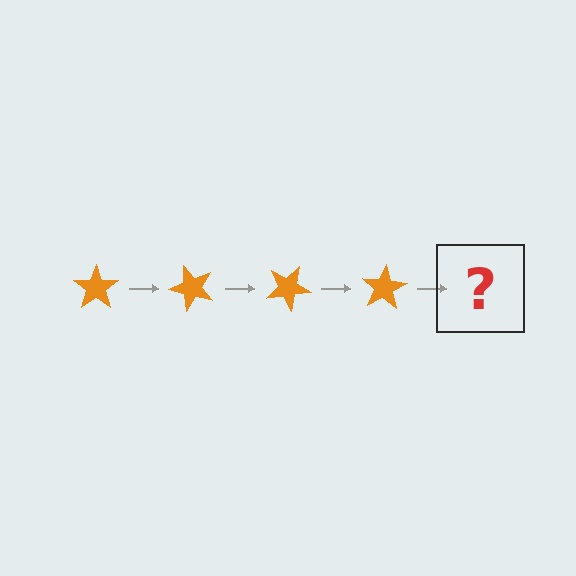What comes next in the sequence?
The next element should be an orange star rotated 200 degrees.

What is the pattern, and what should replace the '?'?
The pattern is that the star rotates 50 degrees each step. The '?' should be an orange star rotated 200 degrees.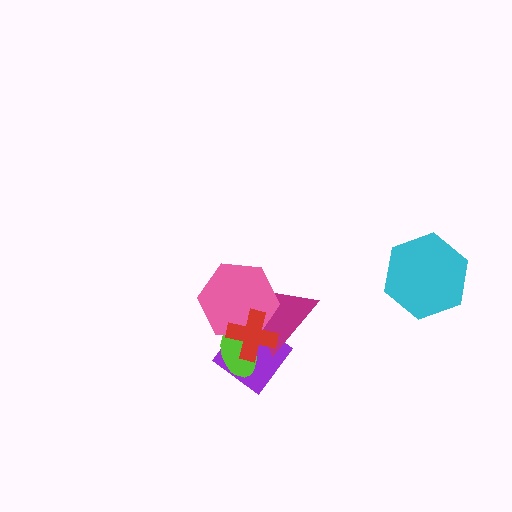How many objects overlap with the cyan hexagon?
0 objects overlap with the cyan hexagon.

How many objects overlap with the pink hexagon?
4 objects overlap with the pink hexagon.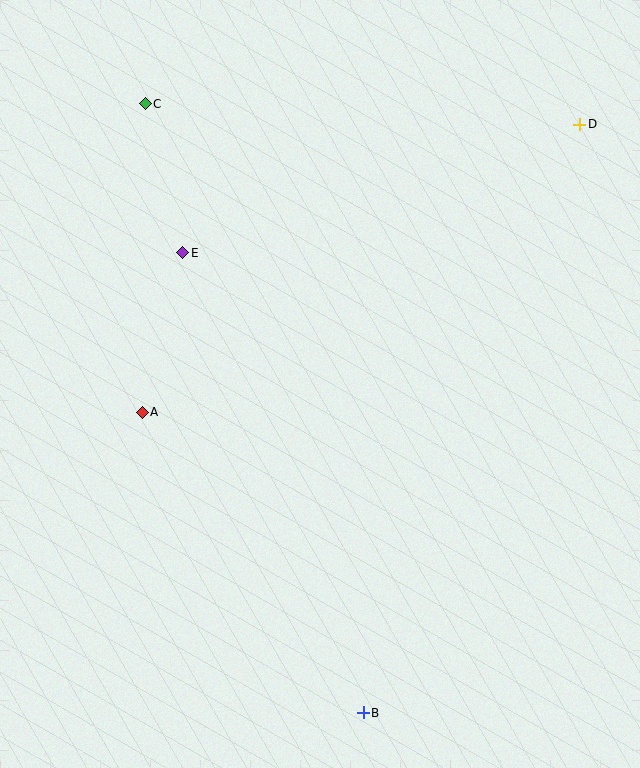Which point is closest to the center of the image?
Point A at (142, 412) is closest to the center.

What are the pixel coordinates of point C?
Point C is at (145, 104).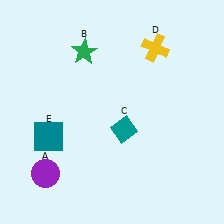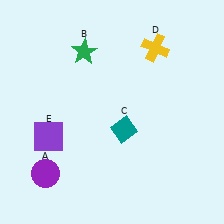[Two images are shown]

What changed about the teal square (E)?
In Image 1, E is teal. In Image 2, it changed to purple.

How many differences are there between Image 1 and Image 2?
There is 1 difference between the two images.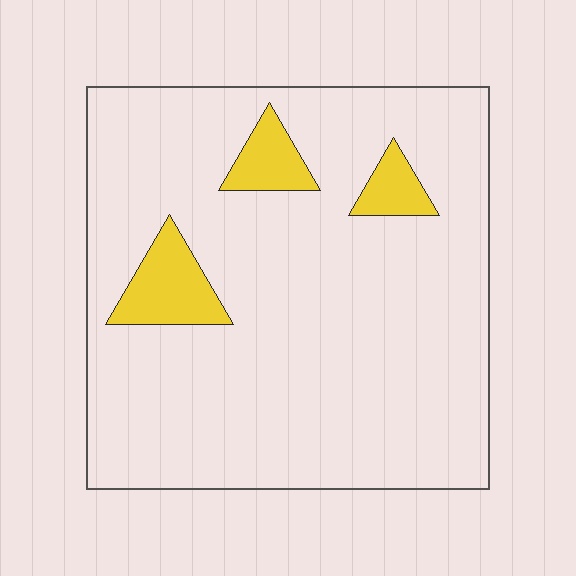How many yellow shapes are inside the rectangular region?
3.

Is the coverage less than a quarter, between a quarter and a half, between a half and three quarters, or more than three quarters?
Less than a quarter.